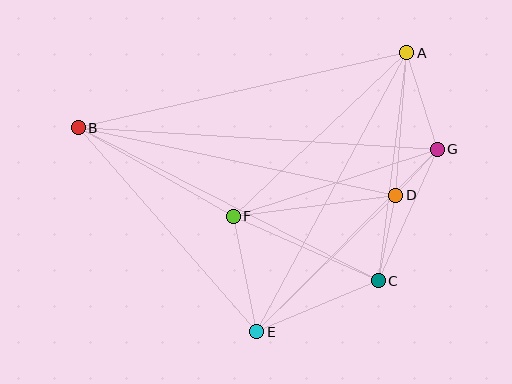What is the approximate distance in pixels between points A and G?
The distance between A and G is approximately 101 pixels.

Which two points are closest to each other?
Points D and G are closest to each other.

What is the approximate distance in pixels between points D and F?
The distance between D and F is approximately 164 pixels.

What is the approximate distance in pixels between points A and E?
The distance between A and E is approximately 317 pixels.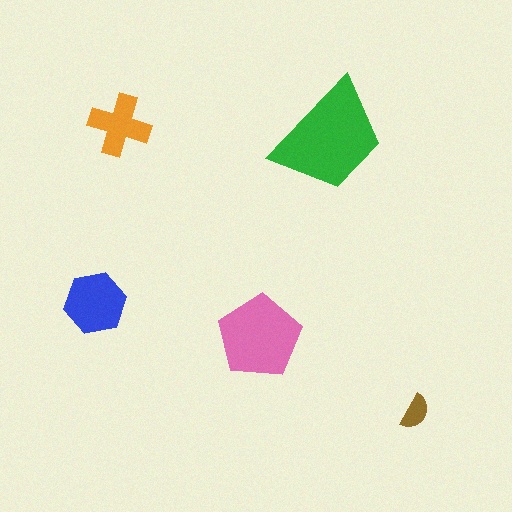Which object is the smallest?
The brown semicircle.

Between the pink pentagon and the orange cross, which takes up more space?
The pink pentagon.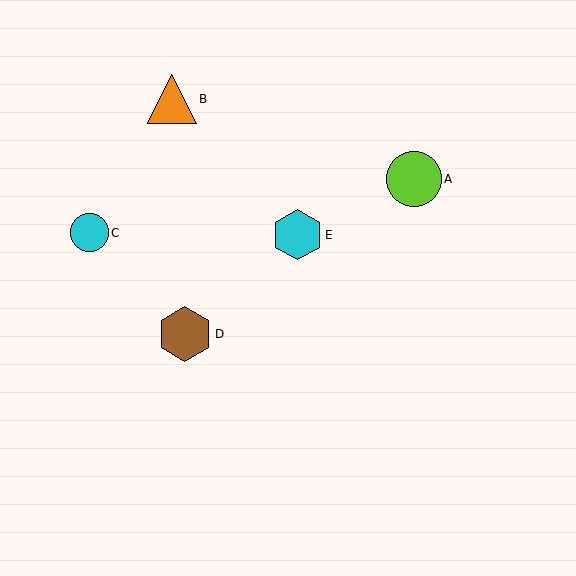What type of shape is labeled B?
Shape B is an orange triangle.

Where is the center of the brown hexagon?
The center of the brown hexagon is at (185, 334).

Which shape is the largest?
The lime circle (labeled A) is the largest.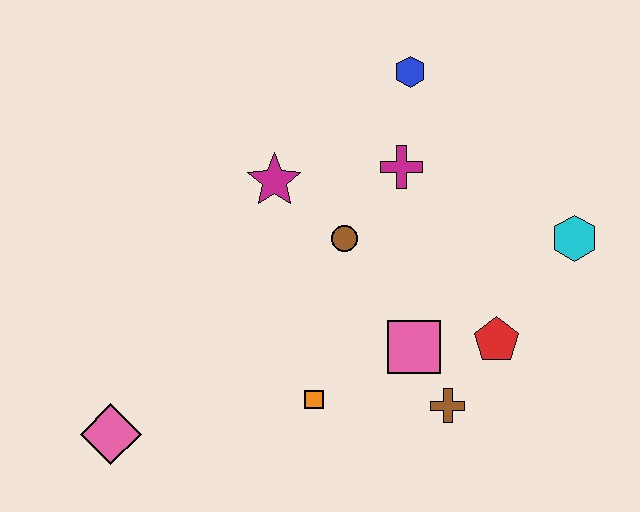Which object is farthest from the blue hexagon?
The pink diamond is farthest from the blue hexagon.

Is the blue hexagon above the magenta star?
Yes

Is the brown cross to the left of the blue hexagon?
No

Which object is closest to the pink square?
The brown cross is closest to the pink square.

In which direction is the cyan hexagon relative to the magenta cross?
The cyan hexagon is to the right of the magenta cross.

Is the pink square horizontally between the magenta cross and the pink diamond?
No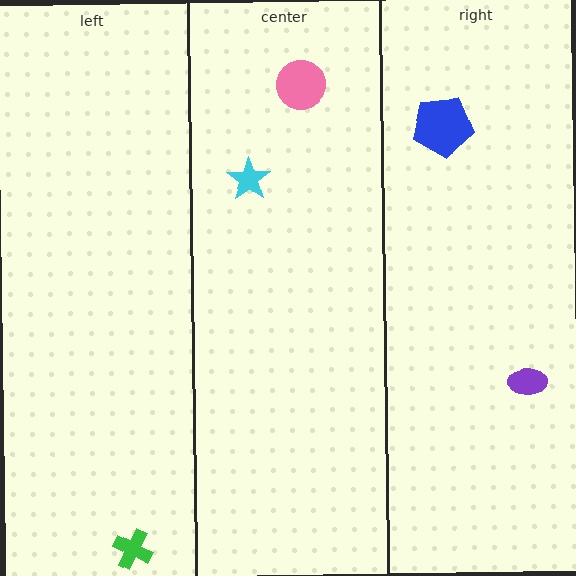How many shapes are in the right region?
2.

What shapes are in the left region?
The green cross.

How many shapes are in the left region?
1.